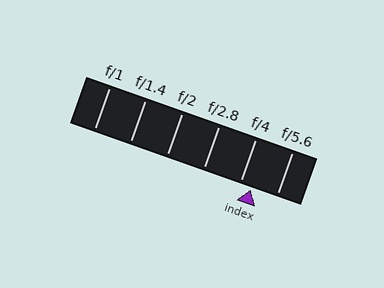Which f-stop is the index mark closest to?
The index mark is closest to f/4.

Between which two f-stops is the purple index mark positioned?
The index mark is between f/4 and f/5.6.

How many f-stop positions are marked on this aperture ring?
There are 6 f-stop positions marked.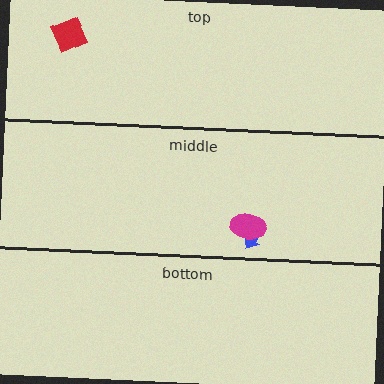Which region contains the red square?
The top region.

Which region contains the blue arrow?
The middle region.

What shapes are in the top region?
The red square.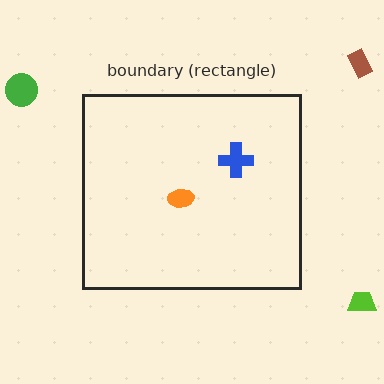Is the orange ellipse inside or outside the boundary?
Inside.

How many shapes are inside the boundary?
2 inside, 3 outside.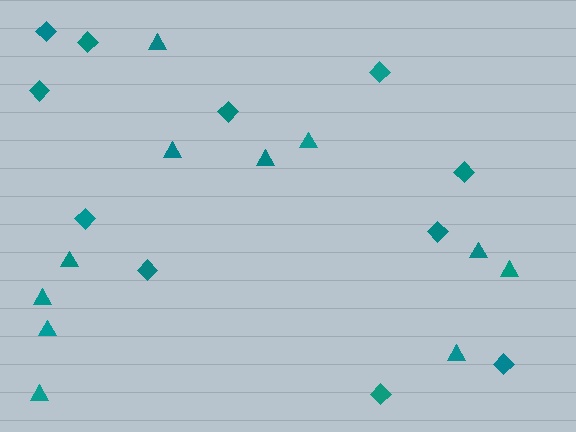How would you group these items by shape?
There are 2 groups: one group of diamonds (11) and one group of triangles (11).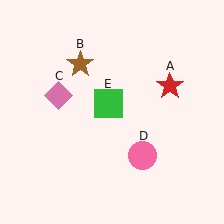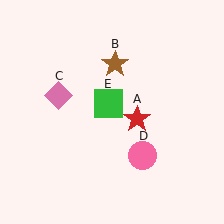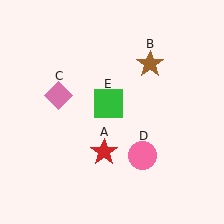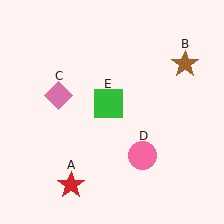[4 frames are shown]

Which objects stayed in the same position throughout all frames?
Pink diamond (object C) and pink circle (object D) and green square (object E) remained stationary.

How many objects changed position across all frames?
2 objects changed position: red star (object A), brown star (object B).